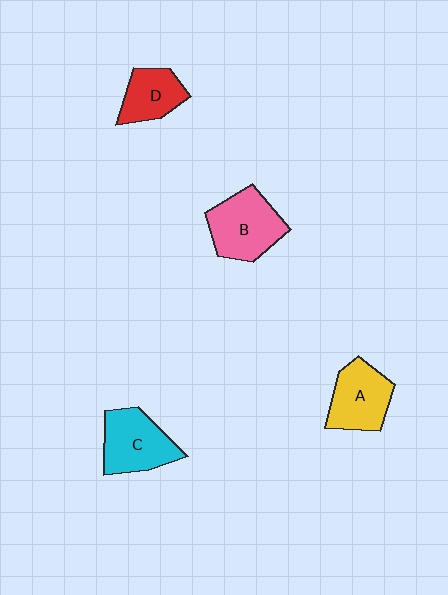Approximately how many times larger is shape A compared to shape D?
Approximately 1.3 times.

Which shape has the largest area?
Shape B (pink).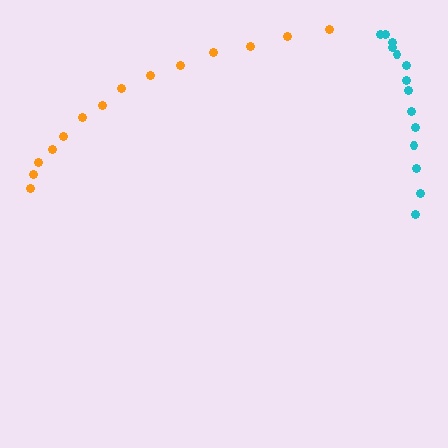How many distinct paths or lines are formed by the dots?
There are 2 distinct paths.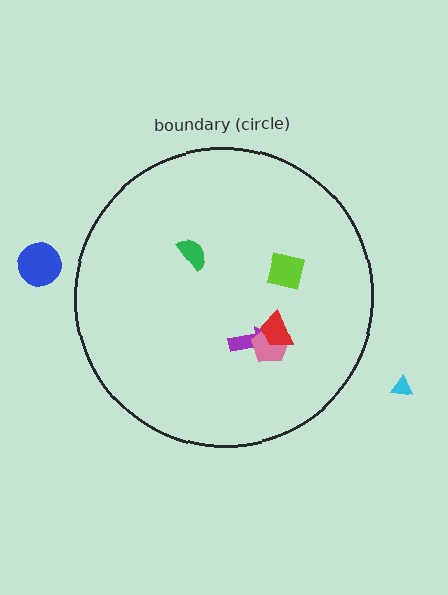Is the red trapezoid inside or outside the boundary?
Inside.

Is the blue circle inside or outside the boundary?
Outside.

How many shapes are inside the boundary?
5 inside, 2 outside.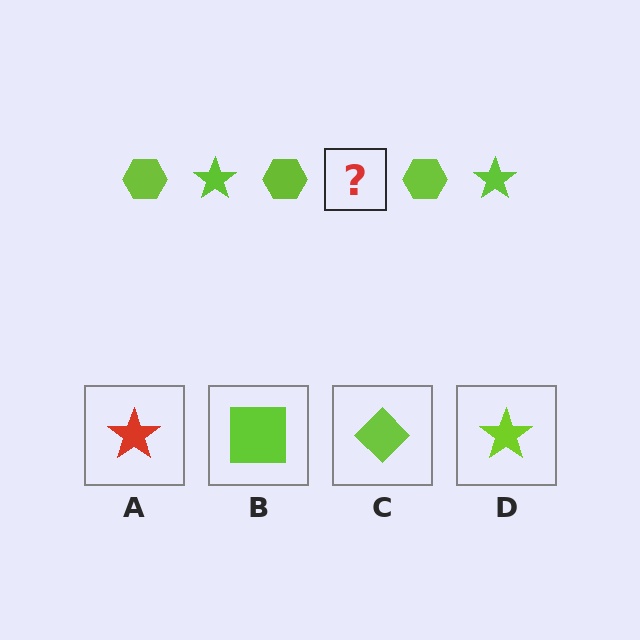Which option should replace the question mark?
Option D.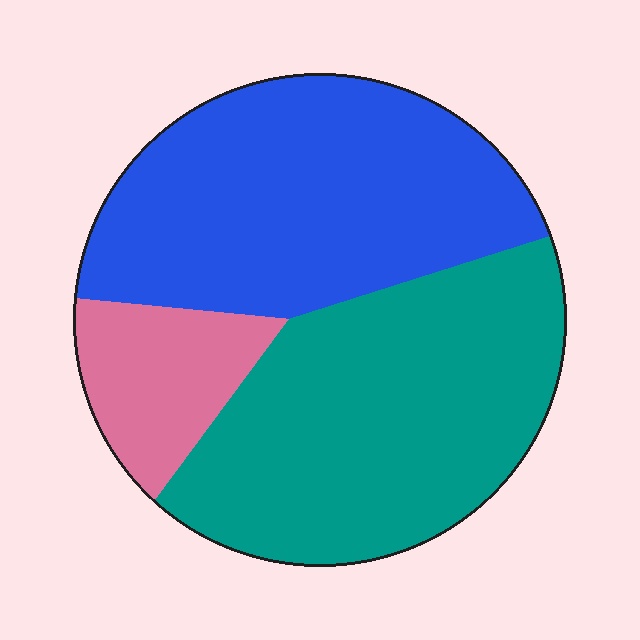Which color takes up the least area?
Pink, at roughly 15%.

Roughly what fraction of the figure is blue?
Blue takes up between a third and a half of the figure.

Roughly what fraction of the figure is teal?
Teal covers about 45% of the figure.